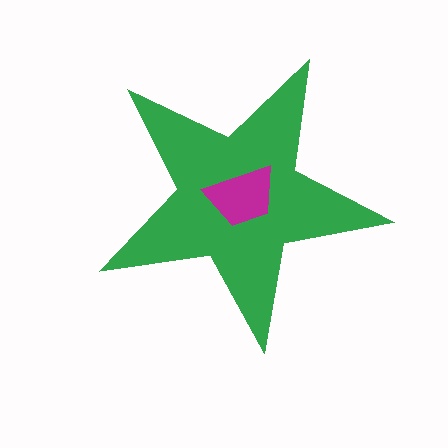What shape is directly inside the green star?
The magenta trapezoid.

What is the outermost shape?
The green star.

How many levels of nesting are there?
2.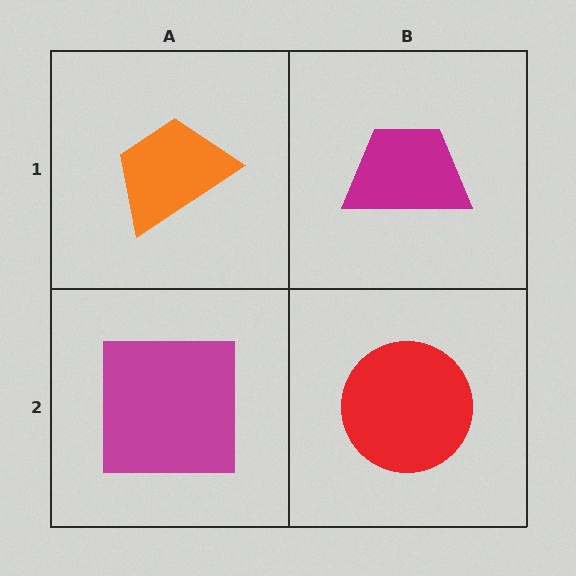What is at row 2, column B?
A red circle.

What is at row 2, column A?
A magenta square.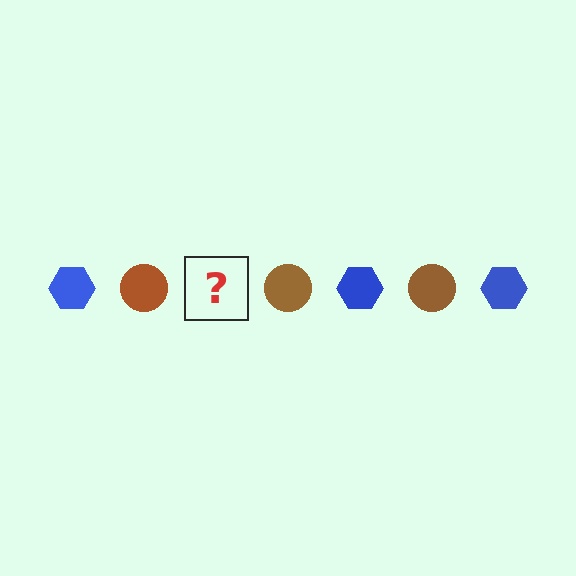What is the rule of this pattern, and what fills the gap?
The rule is that the pattern alternates between blue hexagon and brown circle. The gap should be filled with a blue hexagon.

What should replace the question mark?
The question mark should be replaced with a blue hexagon.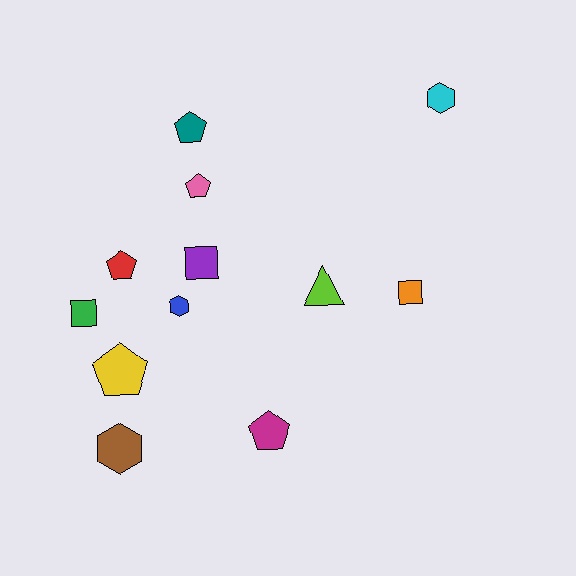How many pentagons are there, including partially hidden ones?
There are 5 pentagons.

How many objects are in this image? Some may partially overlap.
There are 12 objects.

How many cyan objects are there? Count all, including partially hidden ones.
There is 1 cyan object.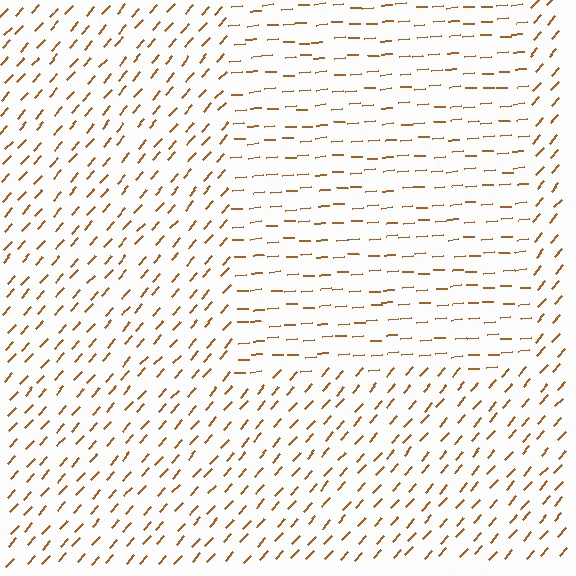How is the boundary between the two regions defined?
The boundary is defined purely by a change in line orientation (approximately 45 degrees difference). All lines are the same color and thickness.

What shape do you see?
I see a rectangle.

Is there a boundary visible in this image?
Yes, there is a texture boundary formed by a change in line orientation.